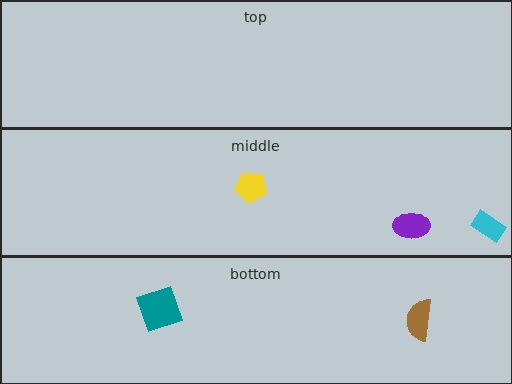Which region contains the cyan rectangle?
The middle region.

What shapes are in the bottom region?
The teal square, the brown semicircle.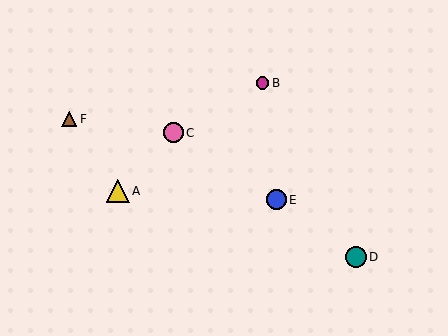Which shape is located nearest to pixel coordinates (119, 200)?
The yellow triangle (labeled A) at (118, 191) is nearest to that location.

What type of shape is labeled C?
Shape C is a pink circle.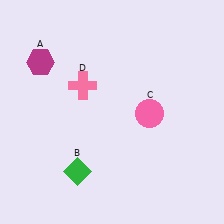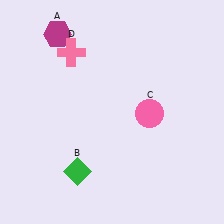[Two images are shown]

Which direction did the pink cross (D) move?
The pink cross (D) moved up.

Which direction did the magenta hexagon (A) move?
The magenta hexagon (A) moved up.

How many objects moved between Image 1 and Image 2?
2 objects moved between the two images.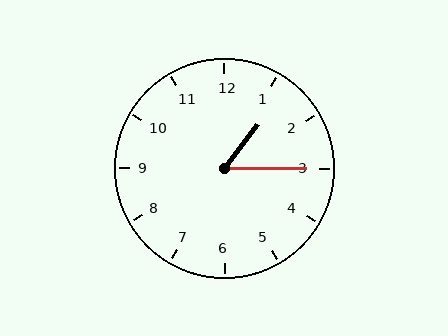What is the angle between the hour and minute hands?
Approximately 52 degrees.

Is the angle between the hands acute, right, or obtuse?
It is acute.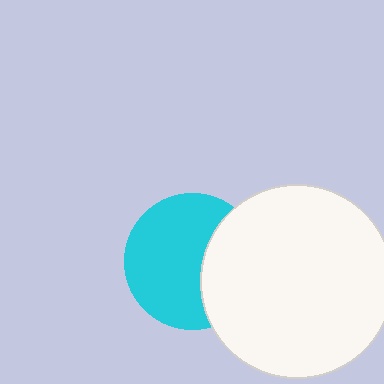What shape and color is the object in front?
The object in front is a white circle.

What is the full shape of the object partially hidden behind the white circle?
The partially hidden object is a cyan circle.